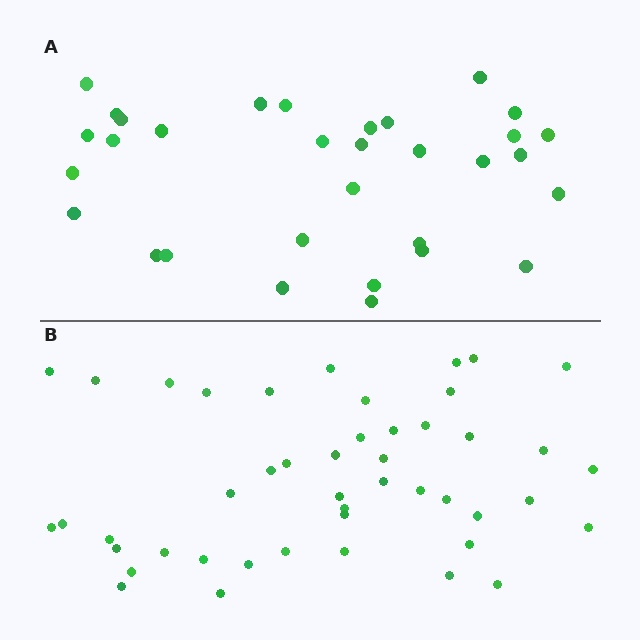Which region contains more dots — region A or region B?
Region B (the bottom region) has more dots.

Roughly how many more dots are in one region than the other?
Region B has approximately 15 more dots than region A.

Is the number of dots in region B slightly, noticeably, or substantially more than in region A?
Region B has noticeably more, but not dramatically so. The ratio is roughly 1.4 to 1.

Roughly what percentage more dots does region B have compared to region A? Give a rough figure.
About 45% more.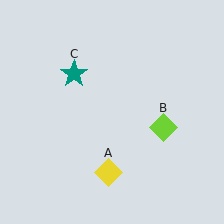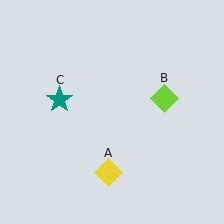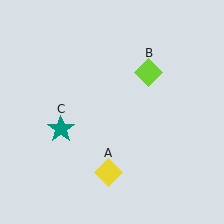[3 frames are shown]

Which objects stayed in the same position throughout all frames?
Yellow diamond (object A) remained stationary.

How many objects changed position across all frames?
2 objects changed position: lime diamond (object B), teal star (object C).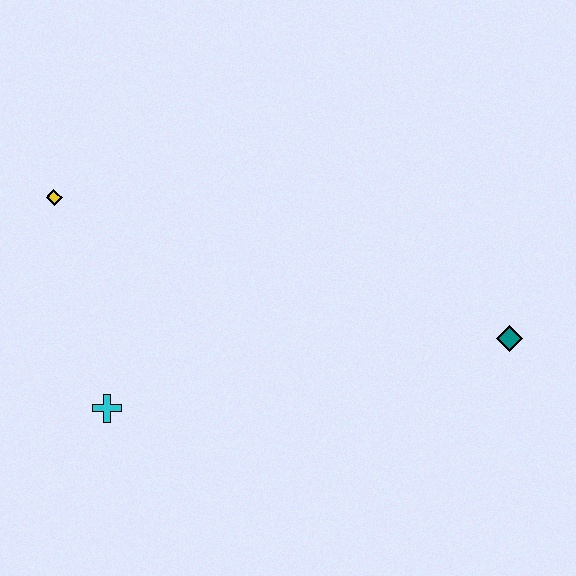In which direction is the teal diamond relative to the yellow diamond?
The teal diamond is to the right of the yellow diamond.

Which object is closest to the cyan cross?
The yellow diamond is closest to the cyan cross.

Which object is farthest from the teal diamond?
The yellow diamond is farthest from the teal diamond.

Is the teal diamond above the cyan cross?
Yes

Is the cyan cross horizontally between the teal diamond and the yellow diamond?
Yes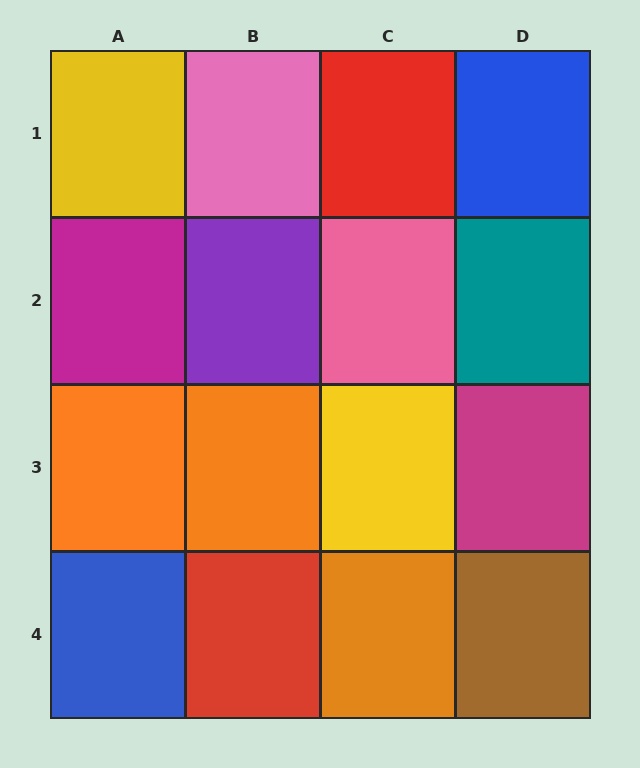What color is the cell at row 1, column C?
Red.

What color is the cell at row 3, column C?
Yellow.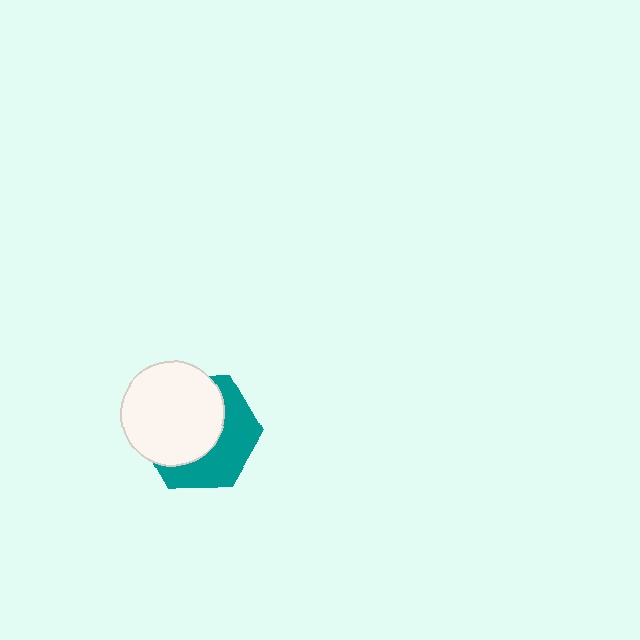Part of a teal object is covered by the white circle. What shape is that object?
It is a hexagon.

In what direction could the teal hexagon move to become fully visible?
The teal hexagon could move toward the lower-right. That would shift it out from behind the white circle entirely.